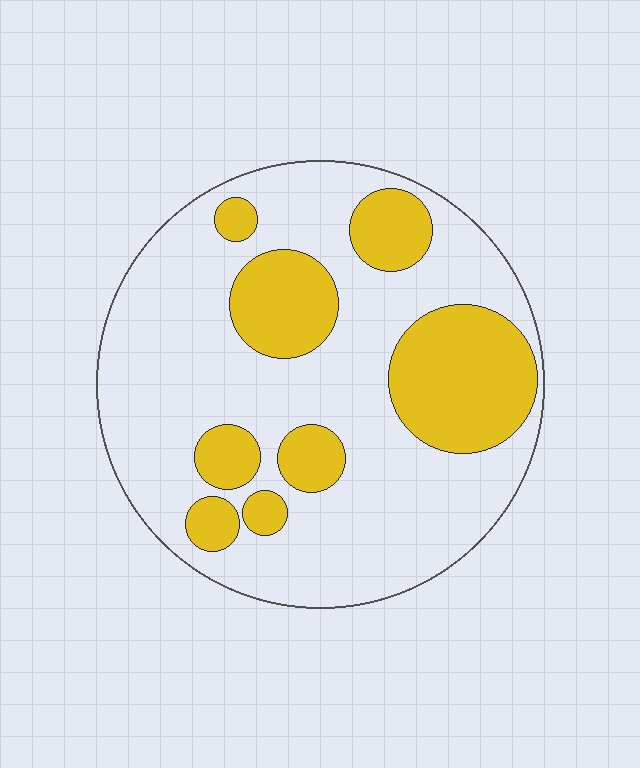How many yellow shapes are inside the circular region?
8.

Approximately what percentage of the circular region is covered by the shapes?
Approximately 30%.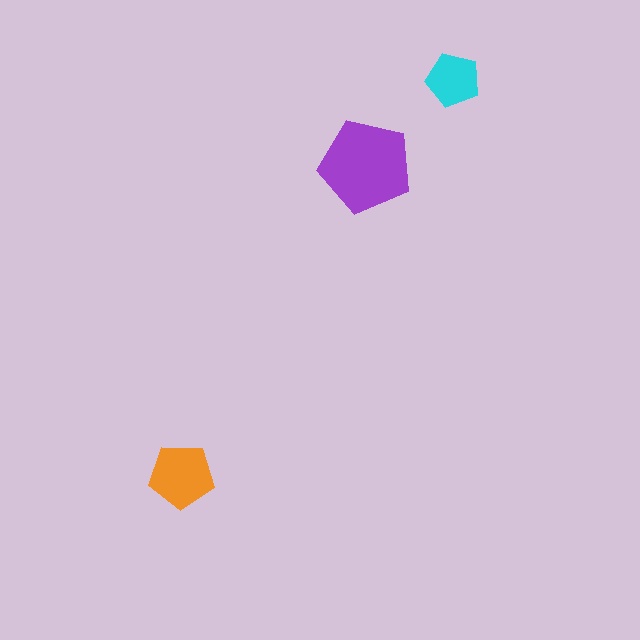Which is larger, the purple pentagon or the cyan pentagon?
The purple one.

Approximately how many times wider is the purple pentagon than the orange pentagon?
About 1.5 times wider.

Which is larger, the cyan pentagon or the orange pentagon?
The orange one.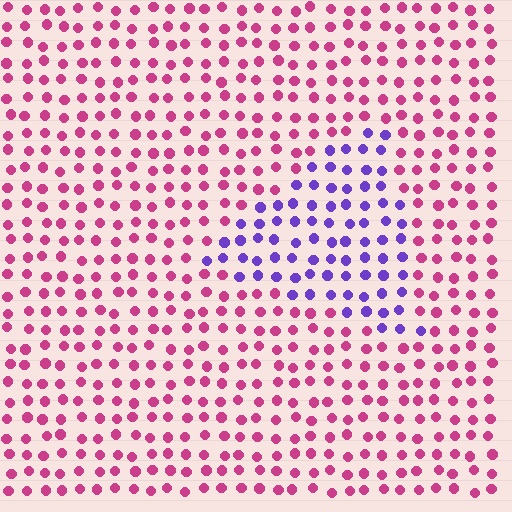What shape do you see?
I see a triangle.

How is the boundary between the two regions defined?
The boundary is defined purely by a slight shift in hue (about 66 degrees). Spacing, size, and orientation are identical on both sides.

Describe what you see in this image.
The image is filled with small magenta elements in a uniform arrangement. A triangle-shaped region is visible where the elements are tinted to a slightly different hue, forming a subtle color boundary.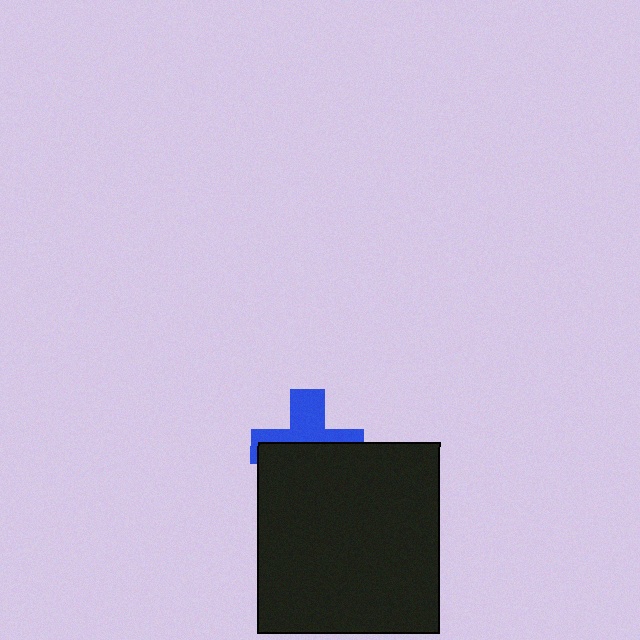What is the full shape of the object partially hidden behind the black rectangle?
The partially hidden object is a blue cross.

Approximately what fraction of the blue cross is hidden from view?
Roughly 56% of the blue cross is hidden behind the black rectangle.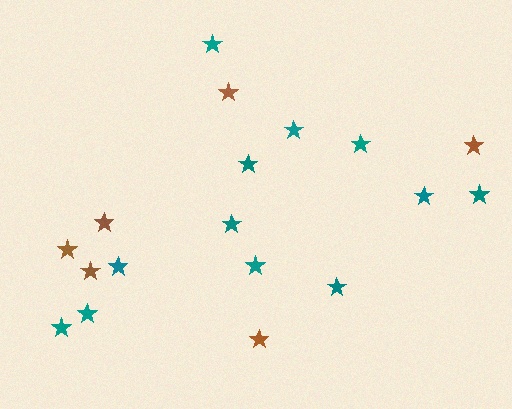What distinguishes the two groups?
There are 2 groups: one group of teal stars (12) and one group of brown stars (6).